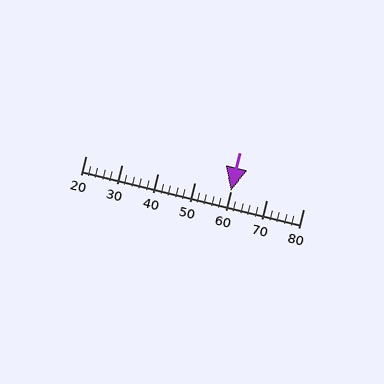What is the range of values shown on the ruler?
The ruler shows values from 20 to 80.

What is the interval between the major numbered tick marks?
The major tick marks are spaced 10 units apart.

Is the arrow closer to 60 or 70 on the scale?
The arrow is closer to 60.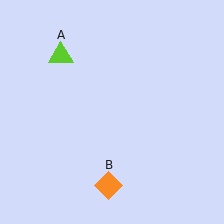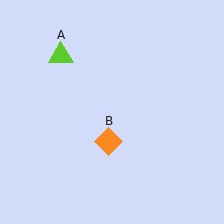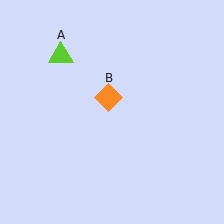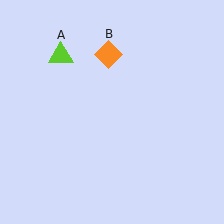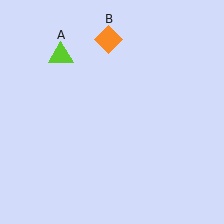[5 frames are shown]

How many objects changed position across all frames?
1 object changed position: orange diamond (object B).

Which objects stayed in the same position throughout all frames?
Lime triangle (object A) remained stationary.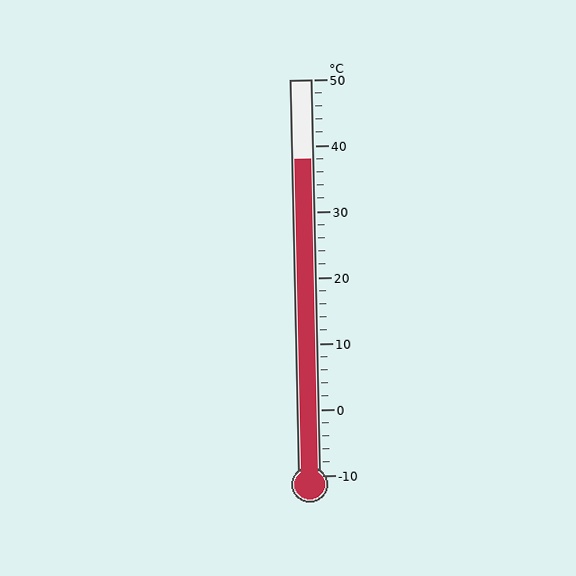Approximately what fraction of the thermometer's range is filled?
The thermometer is filled to approximately 80% of its range.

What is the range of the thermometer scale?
The thermometer scale ranges from -10°C to 50°C.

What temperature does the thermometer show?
The thermometer shows approximately 38°C.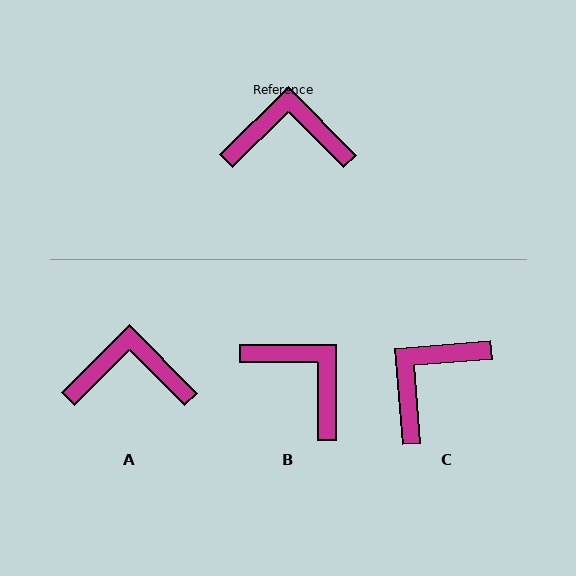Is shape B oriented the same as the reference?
No, it is off by about 45 degrees.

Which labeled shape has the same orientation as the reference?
A.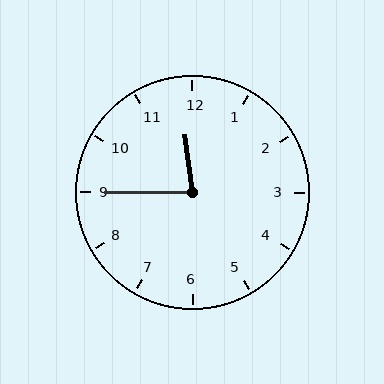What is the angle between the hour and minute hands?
Approximately 82 degrees.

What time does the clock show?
11:45.